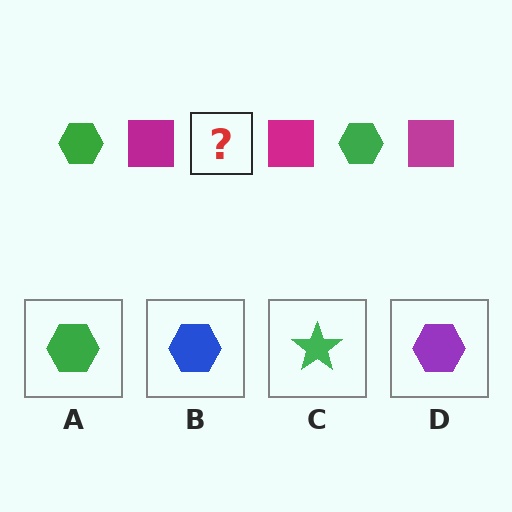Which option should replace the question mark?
Option A.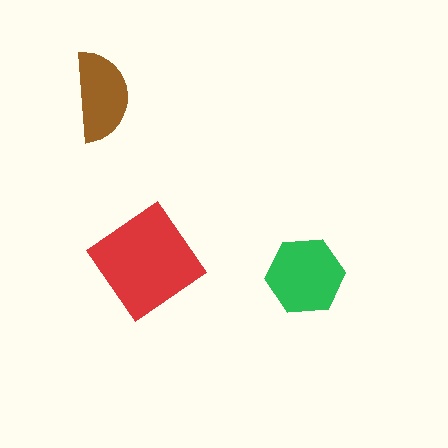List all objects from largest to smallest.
The red diamond, the green hexagon, the brown semicircle.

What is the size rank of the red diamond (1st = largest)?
1st.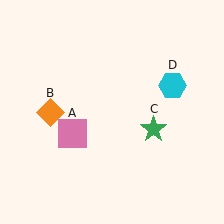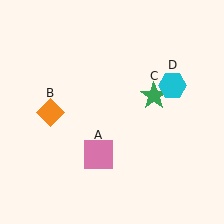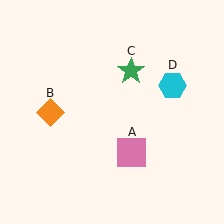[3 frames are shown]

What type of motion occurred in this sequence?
The pink square (object A), green star (object C) rotated counterclockwise around the center of the scene.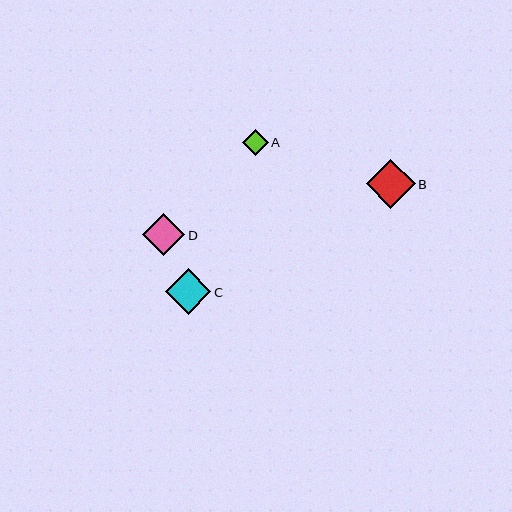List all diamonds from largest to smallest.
From largest to smallest: B, C, D, A.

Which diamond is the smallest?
Diamond A is the smallest with a size of approximately 25 pixels.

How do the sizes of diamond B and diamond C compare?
Diamond B and diamond C are approximately the same size.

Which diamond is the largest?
Diamond B is the largest with a size of approximately 48 pixels.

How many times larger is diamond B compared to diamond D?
Diamond B is approximately 1.1 times the size of diamond D.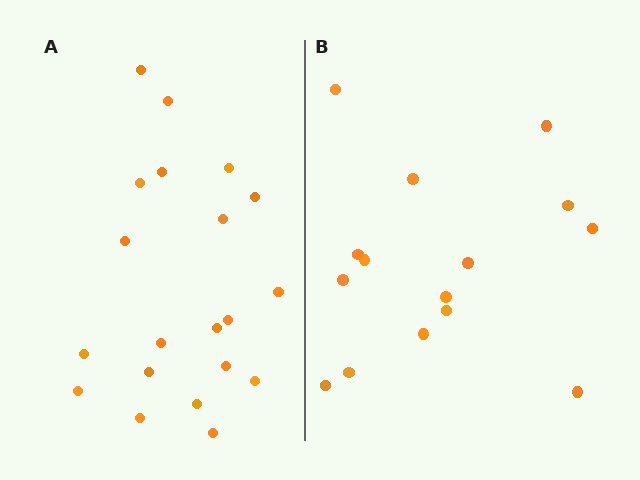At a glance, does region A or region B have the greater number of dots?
Region A (the left region) has more dots.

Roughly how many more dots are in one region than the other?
Region A has about 5 more dots than region B.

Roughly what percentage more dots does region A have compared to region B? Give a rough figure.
About 35% more.